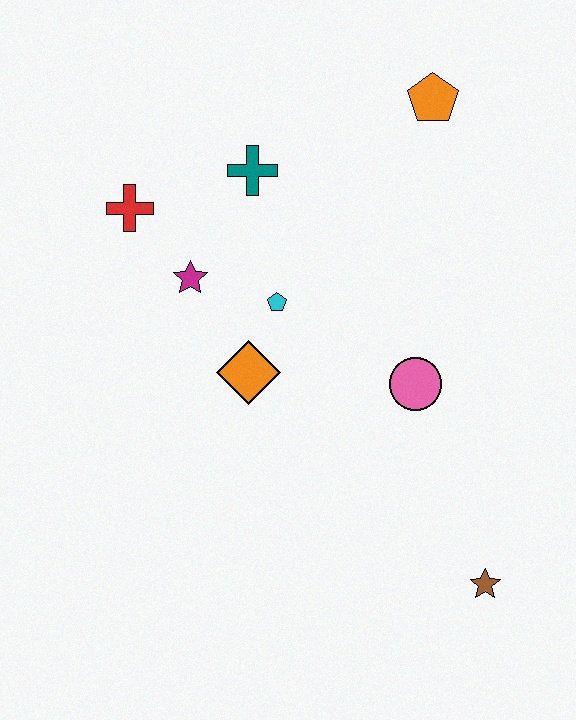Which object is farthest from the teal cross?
The brown star is farthest from the teal cross.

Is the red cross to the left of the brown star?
Yes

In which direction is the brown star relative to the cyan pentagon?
The brown star is below the cyan pentagon.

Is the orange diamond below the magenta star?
Yes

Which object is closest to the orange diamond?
The cyan pentagon is closest to the orange diamond.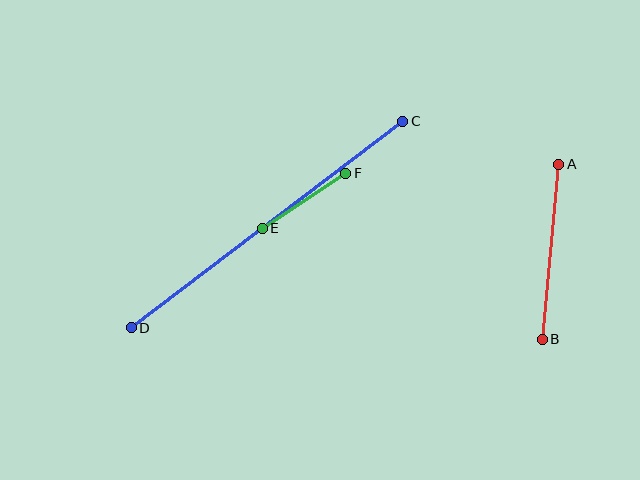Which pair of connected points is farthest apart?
Points C and D are farthest apart.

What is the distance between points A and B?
The distance is approximately 175 pixels.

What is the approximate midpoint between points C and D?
The midpoint is at approximately (267, 224) pixels.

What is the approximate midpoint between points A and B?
The midpoint is at approximately (551, 252) pixels.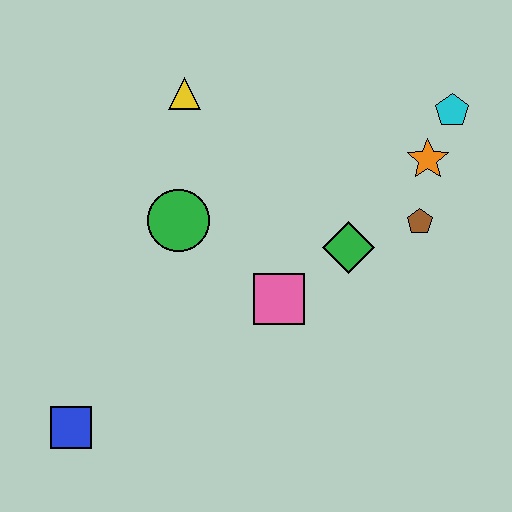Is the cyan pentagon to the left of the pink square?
No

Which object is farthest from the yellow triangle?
The blue square is farthest from the yellow triangle.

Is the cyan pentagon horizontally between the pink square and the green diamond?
No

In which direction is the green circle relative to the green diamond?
The green circle is to the left of the green diamond.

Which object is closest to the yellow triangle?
The green circle is closest to the yellow triangle.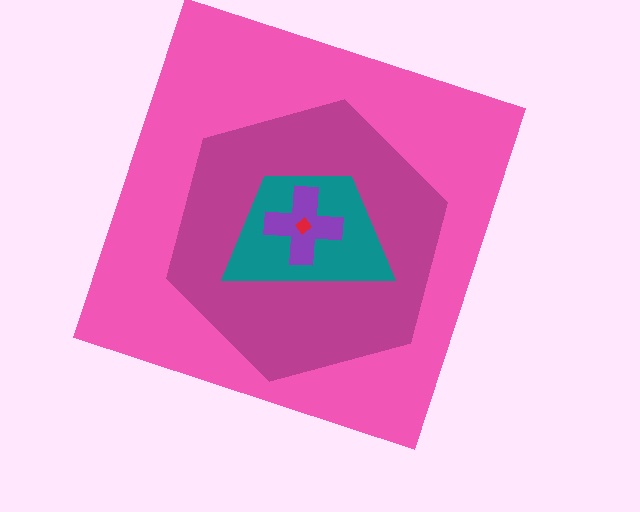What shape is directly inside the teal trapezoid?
The purple cross.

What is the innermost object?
The red diamond.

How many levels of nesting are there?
5.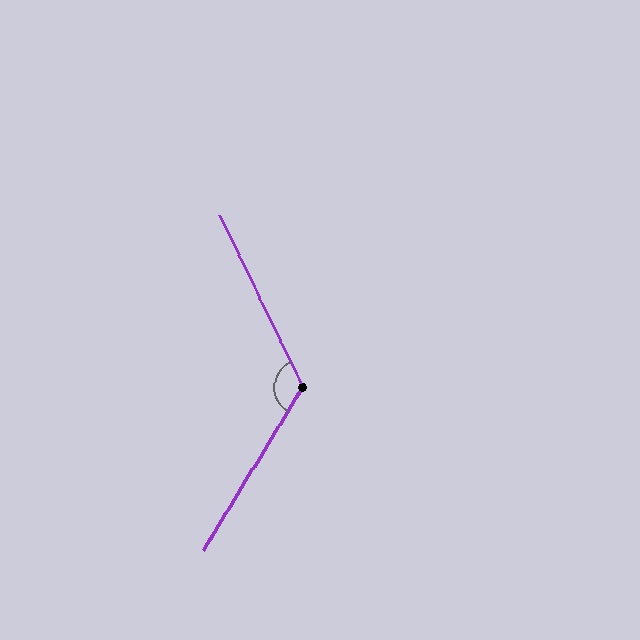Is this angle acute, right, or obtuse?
It is obtuse.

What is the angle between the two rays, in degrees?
Approximately 123 degrees.